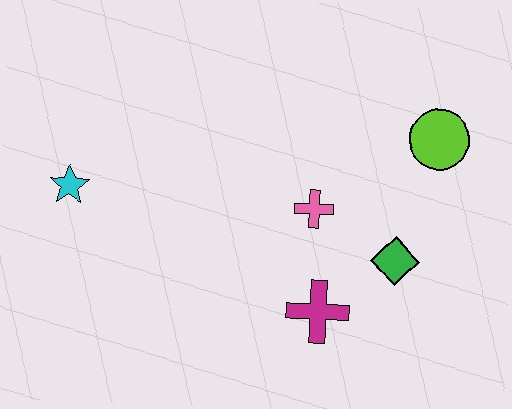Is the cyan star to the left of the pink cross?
Yes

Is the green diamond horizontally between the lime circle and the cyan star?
Yes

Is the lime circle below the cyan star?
No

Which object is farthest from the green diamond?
The cyan star is farthest from the green diamond.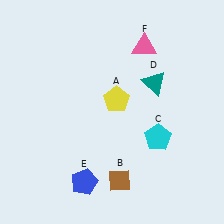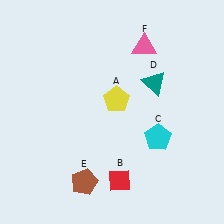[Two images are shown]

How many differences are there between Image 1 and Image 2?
There are 2 differences between the two images.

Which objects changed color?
B changed from brown to red. E changed from blue to brown.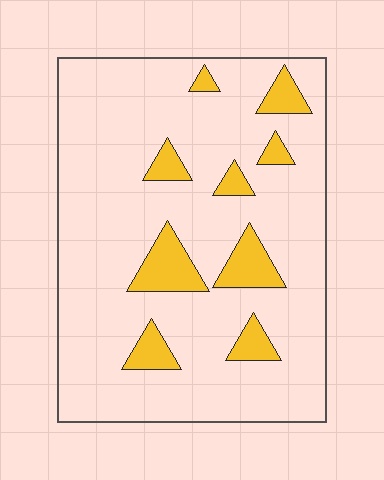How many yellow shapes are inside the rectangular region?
9.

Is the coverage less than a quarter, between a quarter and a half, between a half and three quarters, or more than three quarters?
Less than a quarter.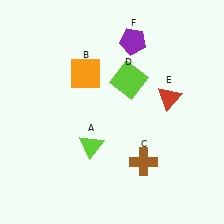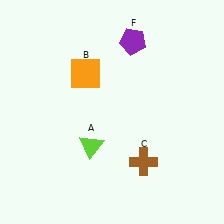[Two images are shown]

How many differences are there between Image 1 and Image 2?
There are 2 differences between the two images.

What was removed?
The lime square (D), the red triangle (E) were removed in Image 2.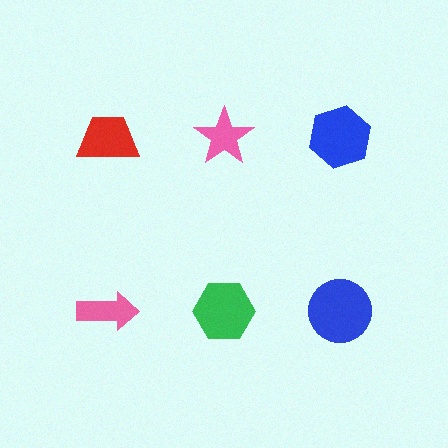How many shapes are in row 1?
3 shapes.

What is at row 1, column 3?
A blue hexagon.